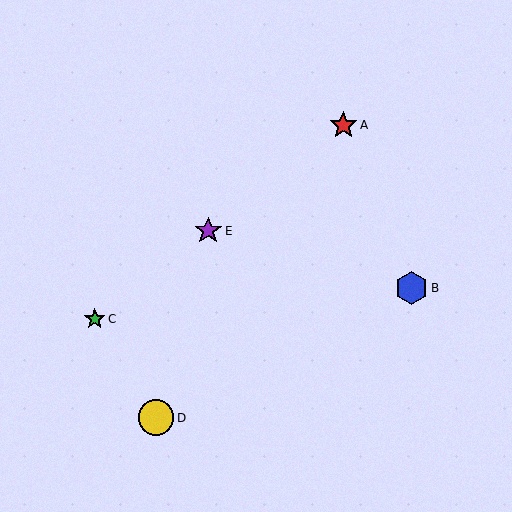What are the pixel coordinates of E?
Object E is at (208, 231).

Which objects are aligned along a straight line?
Objects A, C, E are aligned along a straight line.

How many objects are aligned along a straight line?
3 objects (A, C, E) are aligned along a straight line.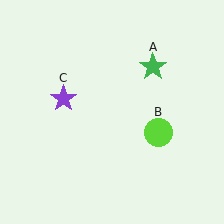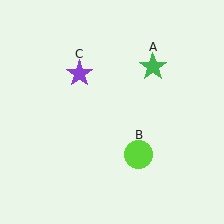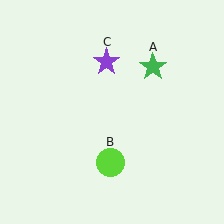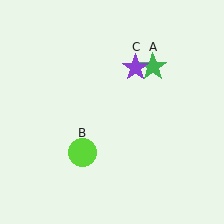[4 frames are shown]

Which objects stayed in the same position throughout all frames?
Green star (object A) remained stationary.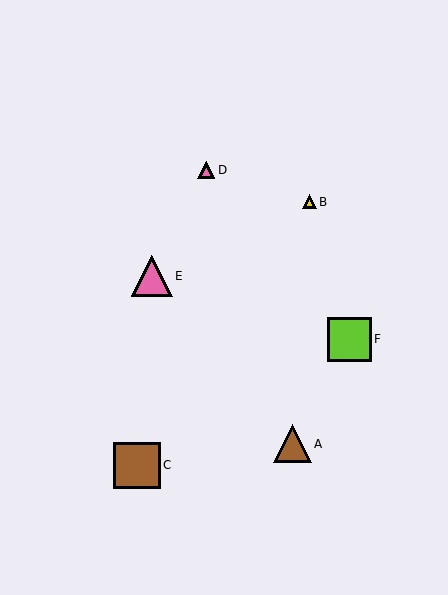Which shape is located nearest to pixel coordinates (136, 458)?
The brown square (labeled C) at (137, 465) is nearest to that location.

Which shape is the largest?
The brown square (labeled C) is the largest.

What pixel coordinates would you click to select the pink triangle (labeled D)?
Click at (206, 170) to select the pink triangle D.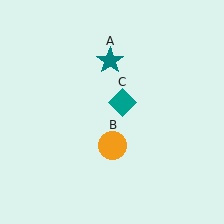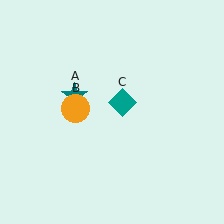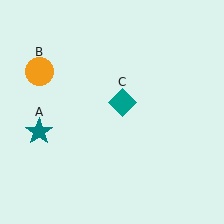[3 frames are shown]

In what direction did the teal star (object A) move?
The teal star (object A) moved down and to the left.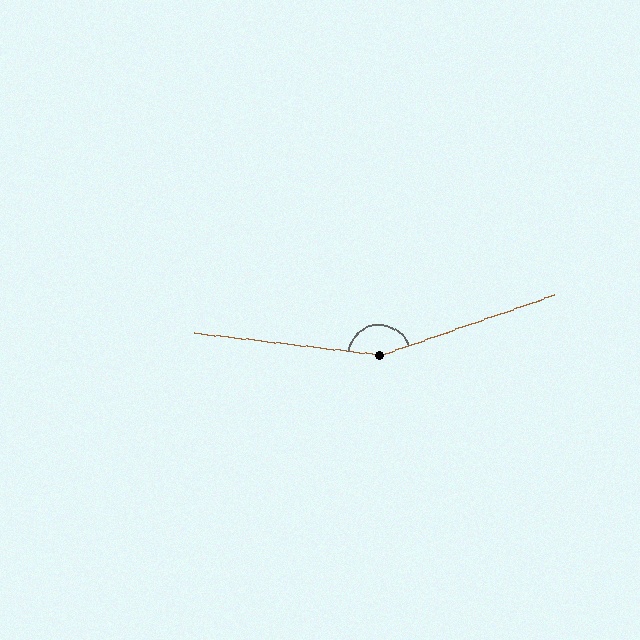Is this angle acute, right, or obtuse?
It is obtuse.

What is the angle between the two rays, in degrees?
Approximately 154 degrees.